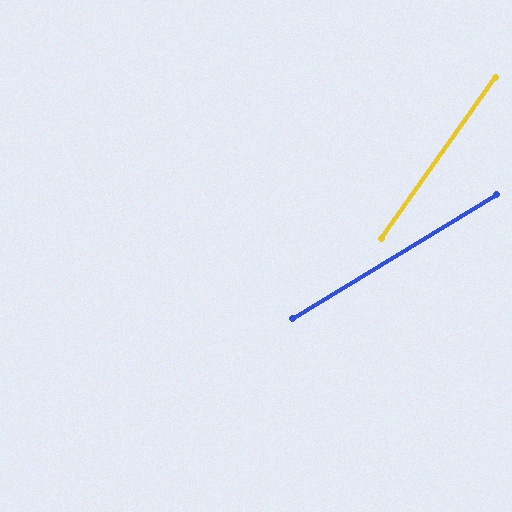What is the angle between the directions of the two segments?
Approximately 23 degrees.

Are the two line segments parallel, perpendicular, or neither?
Neither parallel nor perpendicular — they differ by about 23°.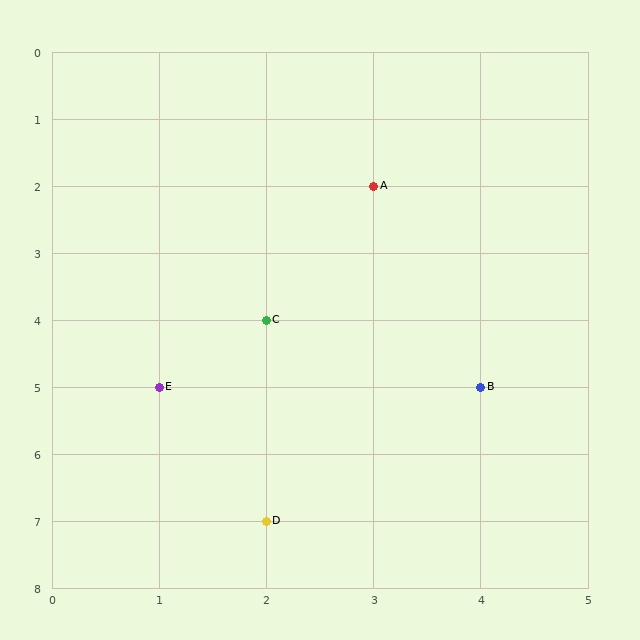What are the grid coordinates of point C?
Point C is at grid coordinates (2, 4).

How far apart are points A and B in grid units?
Points A and B are 1 column and 3 rows apart (about 3.2 grid units diagonally).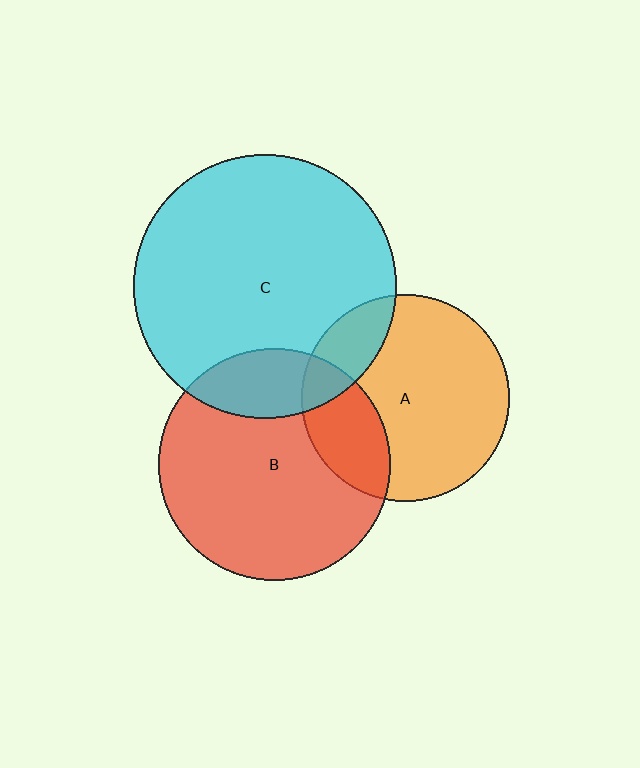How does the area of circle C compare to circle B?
Approximately 1.3 times.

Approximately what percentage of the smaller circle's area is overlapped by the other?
Approximately 25%.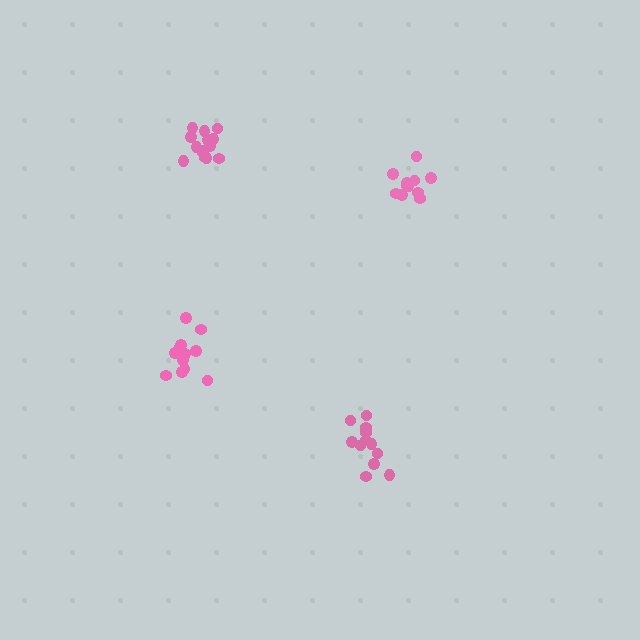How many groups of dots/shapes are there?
There are 4 groups.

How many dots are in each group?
Group 1: 13 dots, Group 2: 12 dots, Group 3: 12 dots, Group 4: 11 dots (48 total).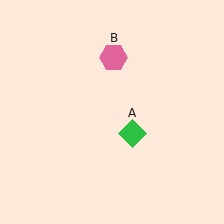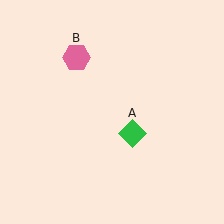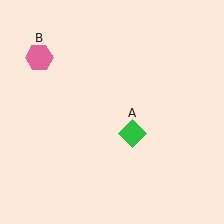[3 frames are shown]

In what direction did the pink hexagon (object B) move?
The pink hexagon (object B) moved left.